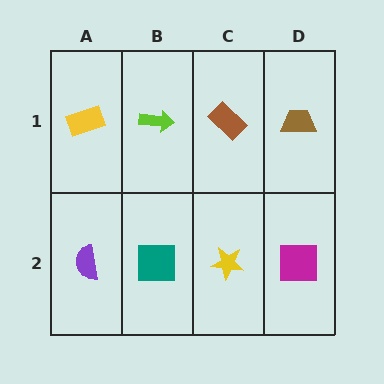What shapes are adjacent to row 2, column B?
A lime arrow (row 1, column B), a purple semicircle (row 2, column A), a yellow star (row 2, column C).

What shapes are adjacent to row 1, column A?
A purple semicircle (row 2, column A), a lime arrow (row 1, column B).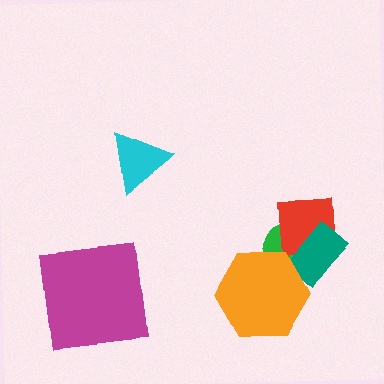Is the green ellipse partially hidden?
Yes, it is partially covered by another shape.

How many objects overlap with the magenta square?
0 objects overlap with the magenta square.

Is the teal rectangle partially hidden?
Yes, it is partially covered by another shape.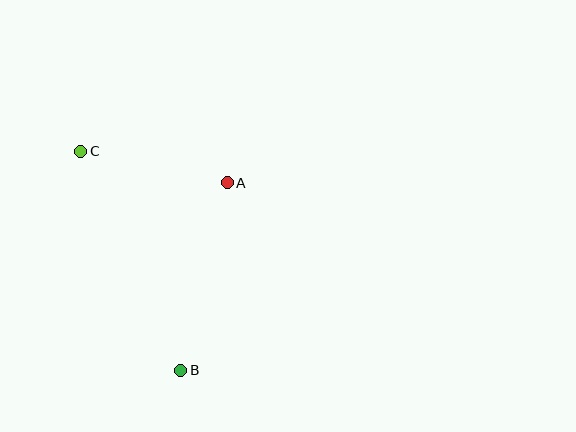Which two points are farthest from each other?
Points B and C are farthest from each other.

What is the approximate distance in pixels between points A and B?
The distance between A and B is approximately 193 pixels.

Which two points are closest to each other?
Points A and C are closest to each other.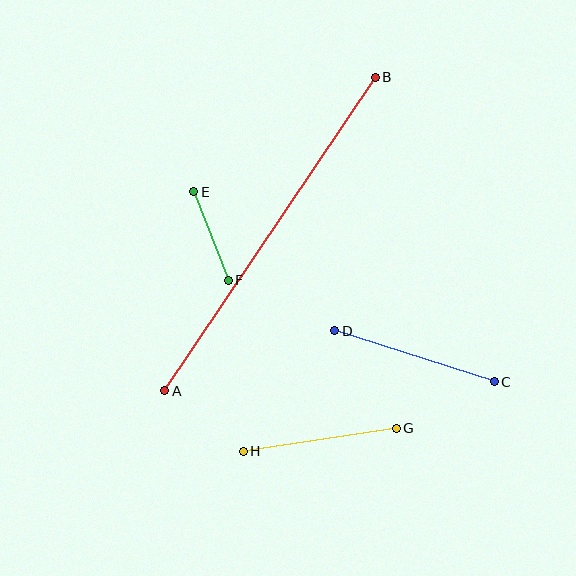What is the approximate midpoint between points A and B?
The midpoint is at approximately (270, 234) pixels.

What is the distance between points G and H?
The distance is approximately 154 pixels.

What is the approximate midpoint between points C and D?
The midpoint is at approximately (414, 356) pixels.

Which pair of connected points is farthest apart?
Points A and B are farthest apart.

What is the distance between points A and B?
The distance is approximately 377 pixels.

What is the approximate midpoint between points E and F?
The midpoint is at approximately (211, 236) pixels.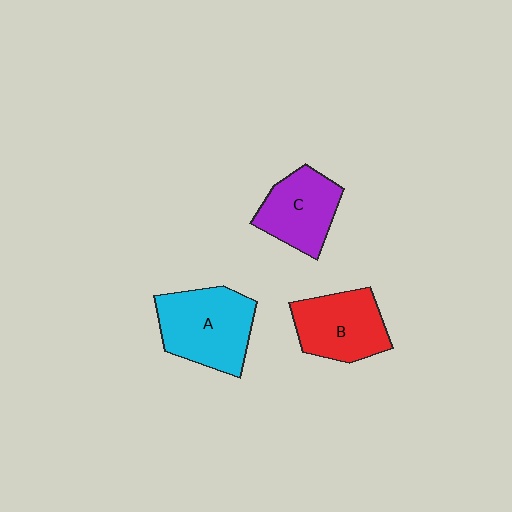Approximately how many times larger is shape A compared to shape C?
Approximately 1.3 times.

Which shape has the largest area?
Shape A (cyan).